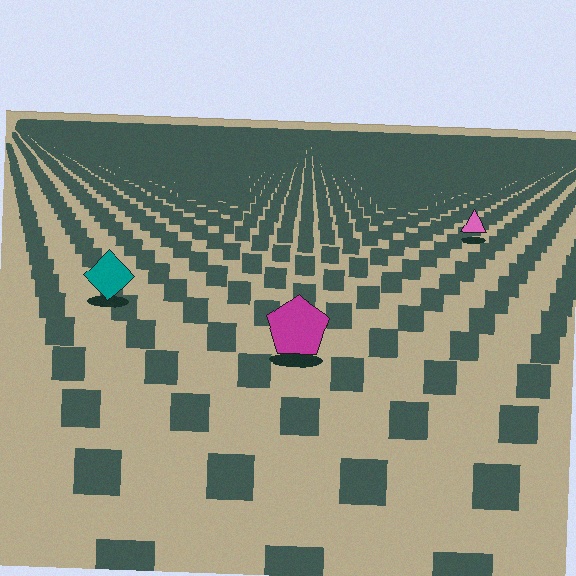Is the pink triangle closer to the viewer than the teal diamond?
No. The teal diamond is closer — you can tell from the texture gradient: the ground texture is coarser near it.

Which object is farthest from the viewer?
The pink triangle is farthest from the viewer. It appears smaller and the ground texture around it is denser.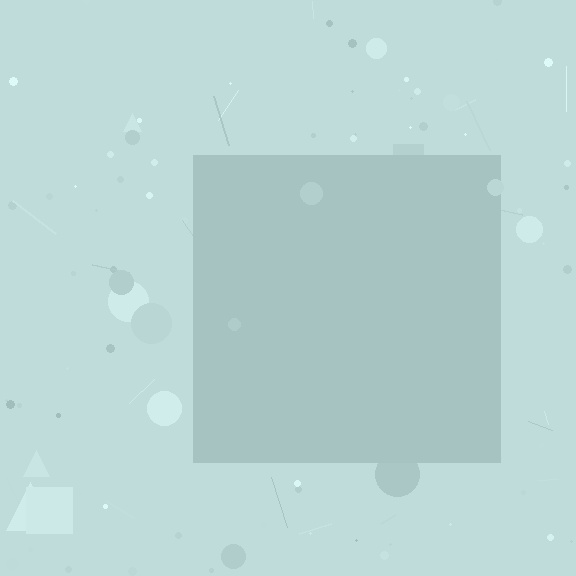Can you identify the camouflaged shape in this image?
The camouflaged shape is a square.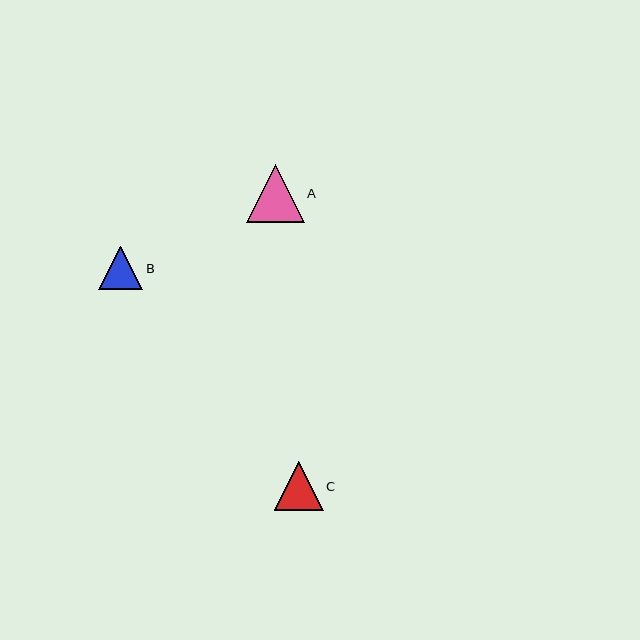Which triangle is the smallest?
Triangle B is the smallest with a size of approximately 44 pixels.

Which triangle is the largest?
Triangle A is the largest with a size of approximately 58 pixels.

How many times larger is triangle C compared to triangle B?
Triangle C is approximately 1.1 times the size of triangle B.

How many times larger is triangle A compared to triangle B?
Triangle A is approximately 1.3 times the size of triangle B.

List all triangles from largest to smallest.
From largest to smallest: A, C, B.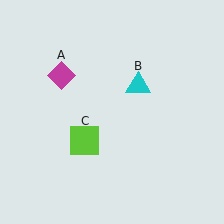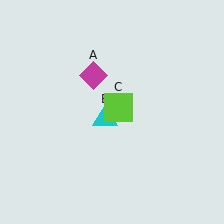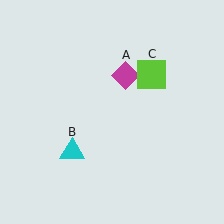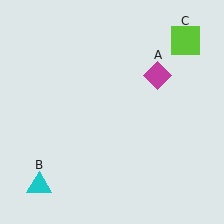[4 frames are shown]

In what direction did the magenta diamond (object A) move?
The magenta diamond (object A) moved right.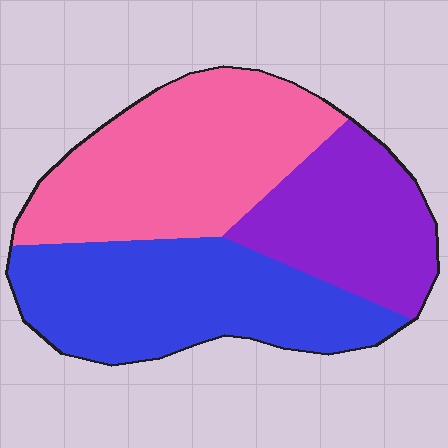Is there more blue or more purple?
Blue.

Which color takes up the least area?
Purple, at roughly 25%.